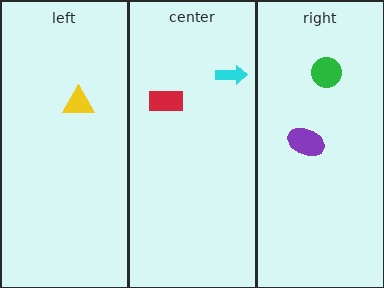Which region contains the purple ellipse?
The right region.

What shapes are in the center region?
The red rectangle, the cyan arrow.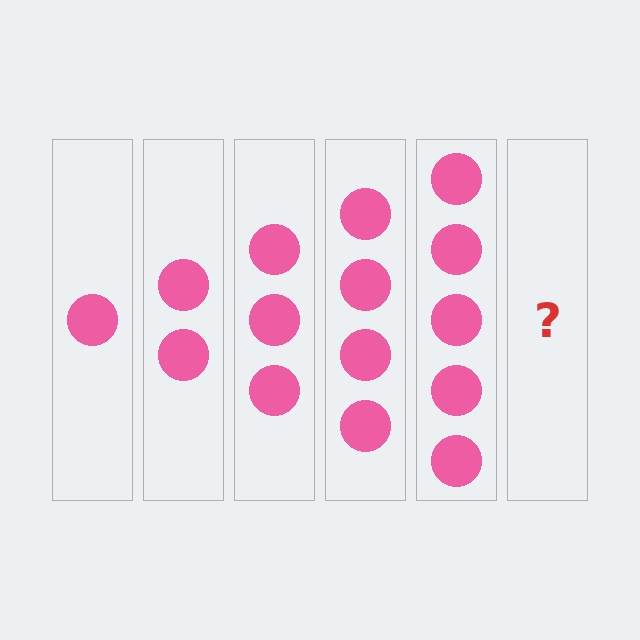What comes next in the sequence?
The next element should be 6 circles.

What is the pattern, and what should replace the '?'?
The pattern is that each step adds one more circle. The '?' should be 6 circles.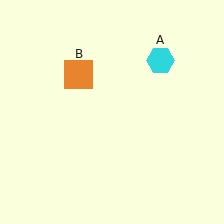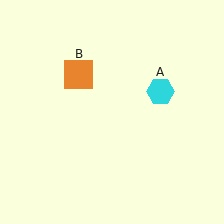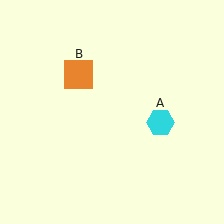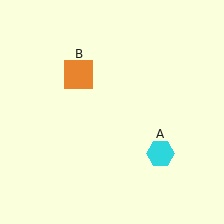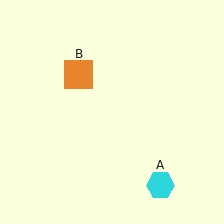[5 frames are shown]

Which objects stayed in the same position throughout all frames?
Orange square (object B) remained stationary.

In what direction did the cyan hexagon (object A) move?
The cyan hexagon (object A) moved down.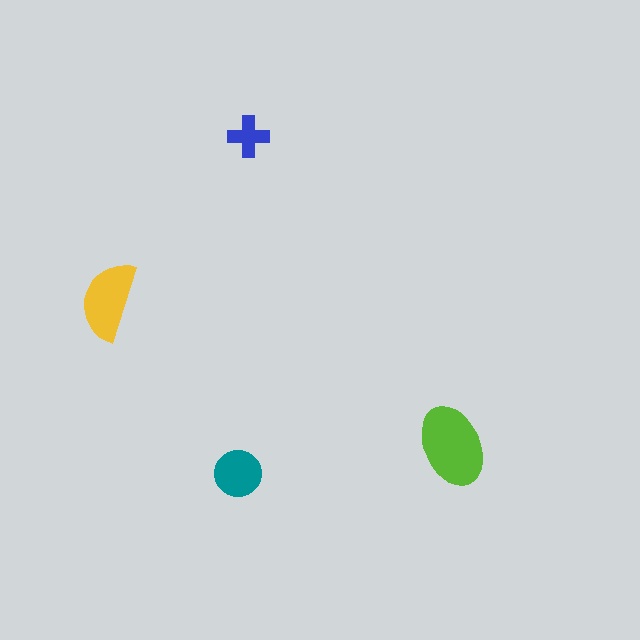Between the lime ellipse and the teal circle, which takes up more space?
The lime ellipse.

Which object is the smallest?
The blue cross.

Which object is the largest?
The lime ellipse.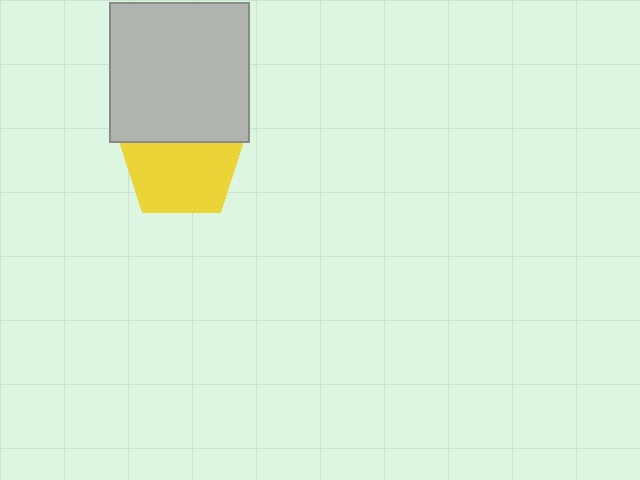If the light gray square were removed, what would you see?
You would see the complete yellow pentagon.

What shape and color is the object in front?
The object in front is a light gray square.